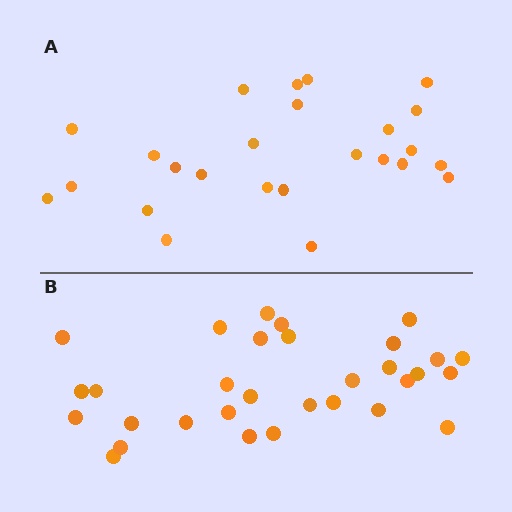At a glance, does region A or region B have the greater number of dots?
Region B (the bottom region) has more dots.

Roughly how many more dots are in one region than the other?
Region B has about 6 more dots than region A.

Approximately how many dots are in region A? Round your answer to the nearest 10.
About 20 dots. (The exact count is 25, which rounds to 20.)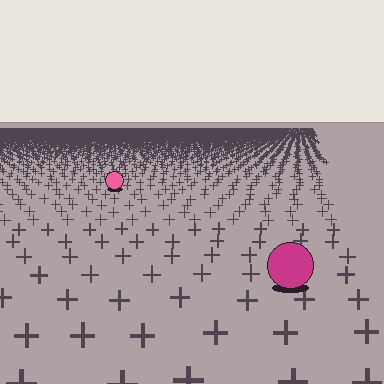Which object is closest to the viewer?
The magenta circle is closest. The texture marks near it are larger and more spread out.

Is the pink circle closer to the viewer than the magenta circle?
No. The magenta circle is closer — you can tell from the texture gradient: the ground texture is coarser near it.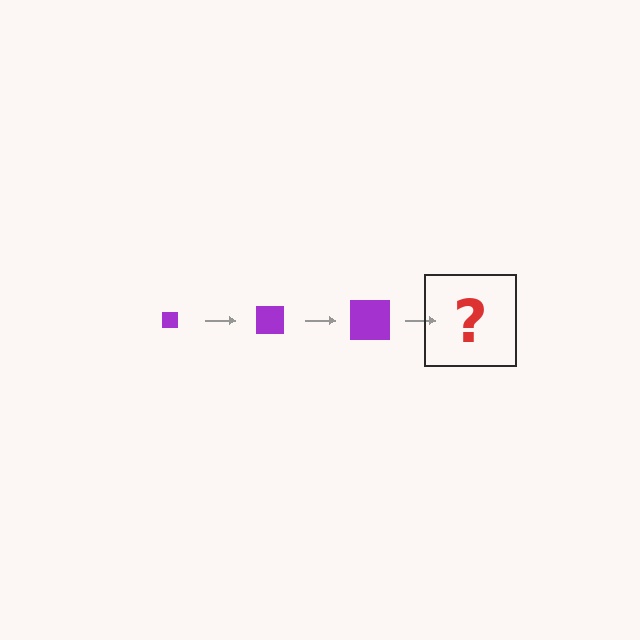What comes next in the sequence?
The next element should be a purple square, larger than the previous one.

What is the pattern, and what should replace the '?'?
The pattern is that the square gets progressively larger each step. The '?' should be a purple square, larger than the previous one.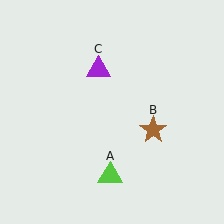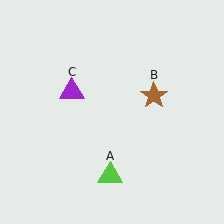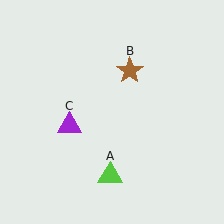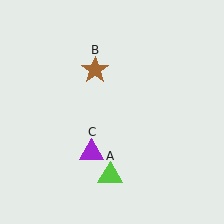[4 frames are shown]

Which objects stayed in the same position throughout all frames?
Lime triangle (object A) remained stationary.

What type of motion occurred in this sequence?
The brown star (object B), purple triangle (object C) rotated counterclockwise around the center of the scene.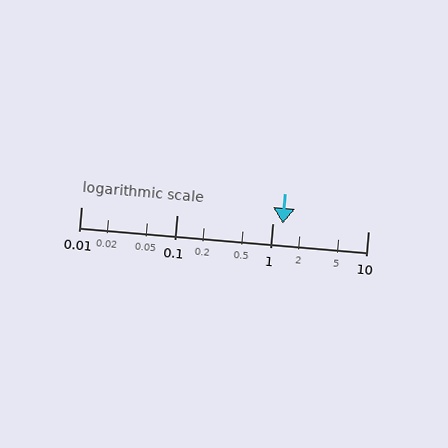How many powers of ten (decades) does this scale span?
The scale spans 3 decades, from 0.01 to 10.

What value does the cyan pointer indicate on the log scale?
The pointer indicates approximately 1.3.